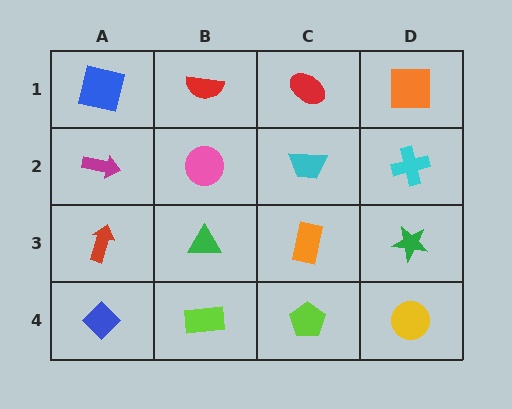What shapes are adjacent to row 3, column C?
A cyan trapezoid (row 2, column C), a lime pentagon (row 4, column C), a green triangle (row 3, column B), a green star (row 3, column D).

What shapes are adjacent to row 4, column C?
An orange rectangle (row 3, column C), a lime rectangle (row 4, column B), a yellow circle (row 4, column D).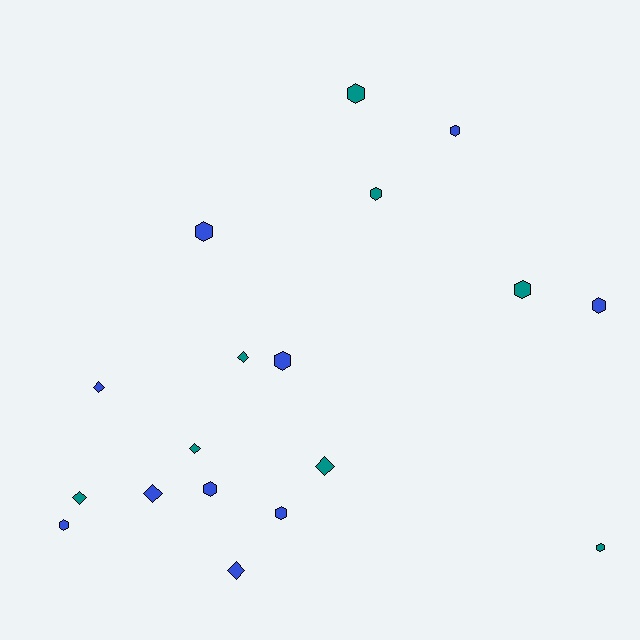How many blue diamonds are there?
There are 3 blue diamonds.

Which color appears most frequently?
Blue, with 10 objects.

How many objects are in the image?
There are 18 objects.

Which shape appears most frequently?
Hexagon, with 11 objects.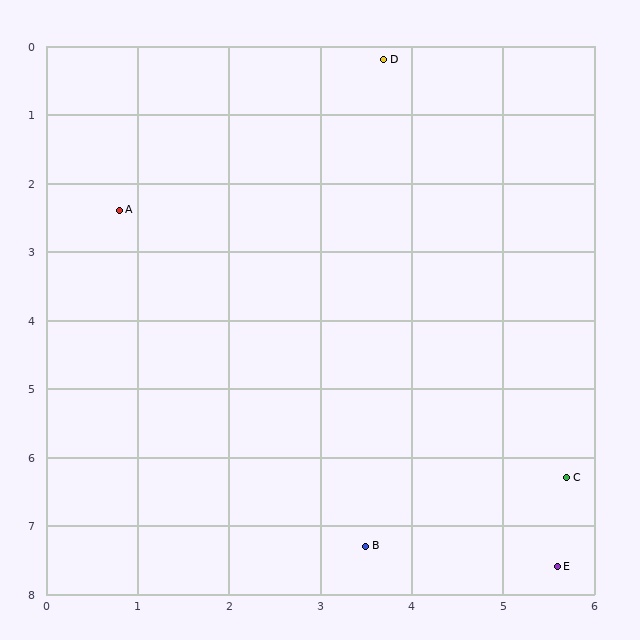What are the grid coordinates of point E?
Point E is at approximately (5.6, 7.6).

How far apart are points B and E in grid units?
Points B and E are about 2.1 grid units apart.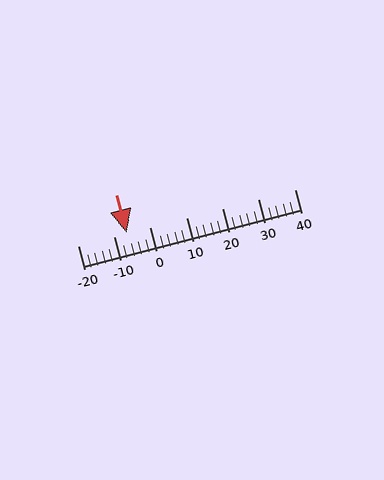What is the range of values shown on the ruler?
The ruler shows values from -20 to 40.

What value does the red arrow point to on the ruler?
The red arrow points to approximately -7.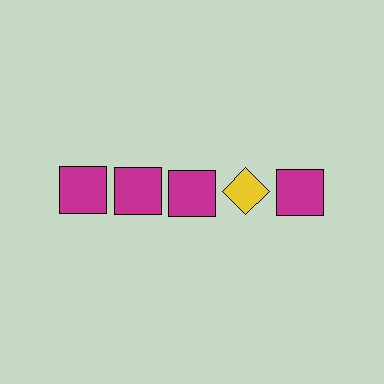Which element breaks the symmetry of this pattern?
The yellow diamond in the top row, second from right column breaks the symmetry. All other shapes are magenta squares.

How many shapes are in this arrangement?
There are 5 shapes arranged in a grid pattern.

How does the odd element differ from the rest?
It differs in both color (yellow instead of magenta) and shape (diamond instead of square).